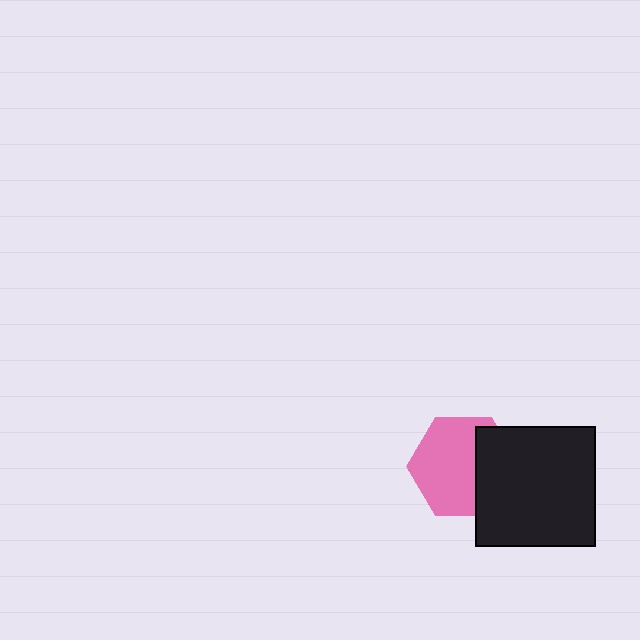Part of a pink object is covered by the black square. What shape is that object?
It is a hexagon.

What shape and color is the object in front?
The object in front is a black square.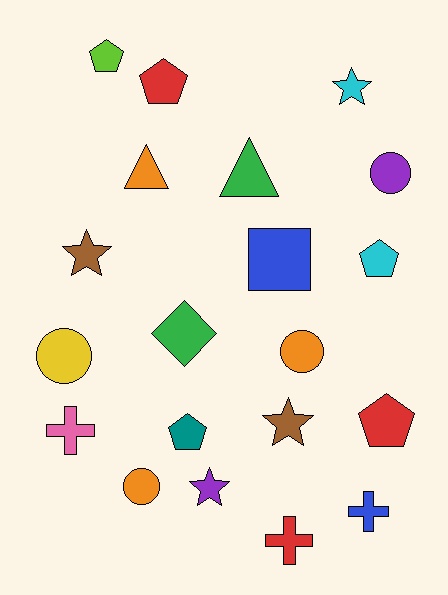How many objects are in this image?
There are 20 objects.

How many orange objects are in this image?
There are 3 orange objects.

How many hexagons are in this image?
There are no hexagons.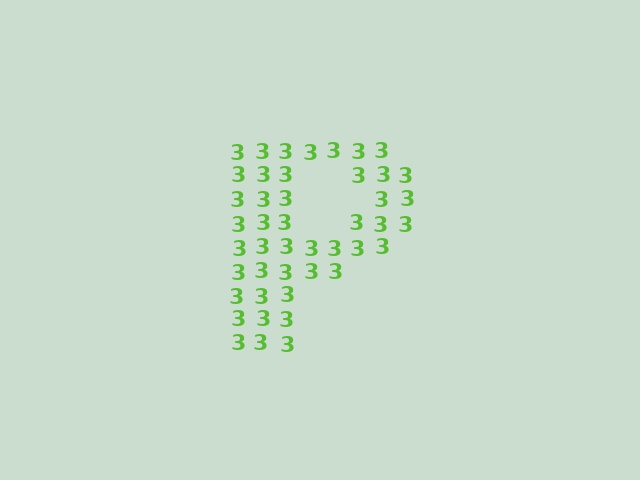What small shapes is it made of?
It is made of small digit 3's.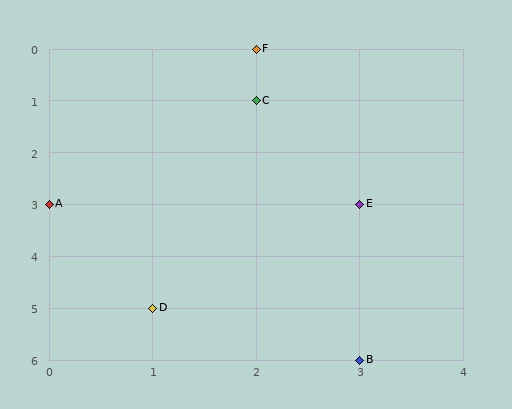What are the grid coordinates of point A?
Point A is at grid coordinates (0, 3).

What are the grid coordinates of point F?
Point F is at grid coordinates (2, 0).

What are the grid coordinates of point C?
Point C is at grid coordinates (2, 1).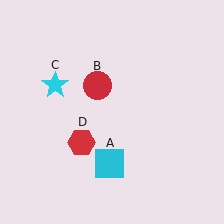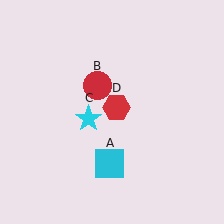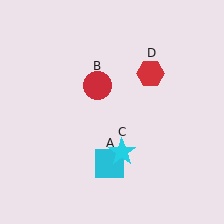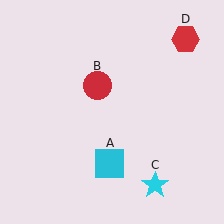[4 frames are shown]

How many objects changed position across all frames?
2 objects changed position: cyan star (object C), red hexagon (object D).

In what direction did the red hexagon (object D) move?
The red hexagon (object D) moved up and to the right.